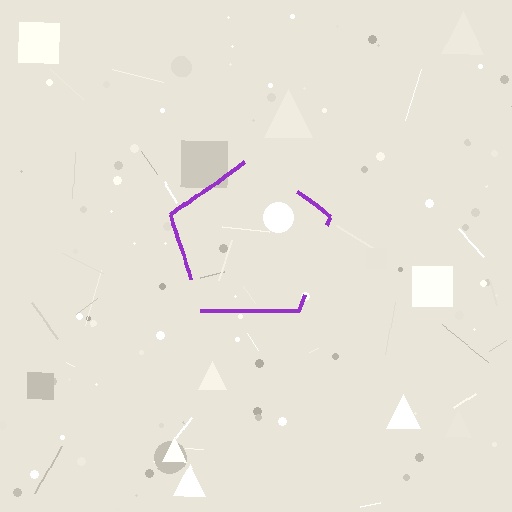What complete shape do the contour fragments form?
The contour fragments form a pentagon.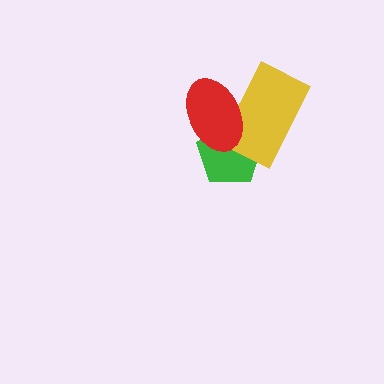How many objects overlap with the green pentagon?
2 objects overlap with the green pentagon.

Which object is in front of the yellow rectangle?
The red ellipse is in front of the yellow rectangle.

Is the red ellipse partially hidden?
No, no other shape covers it.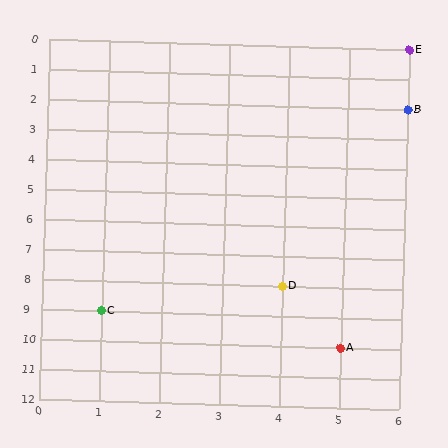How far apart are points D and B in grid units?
Points D and B are 2 columns and 6 rows apart (about 6.3 grid units diagonally).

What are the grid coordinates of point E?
Point E is at grid coordinates (6, 0).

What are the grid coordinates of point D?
Point D is at grid coordinates (4, 8).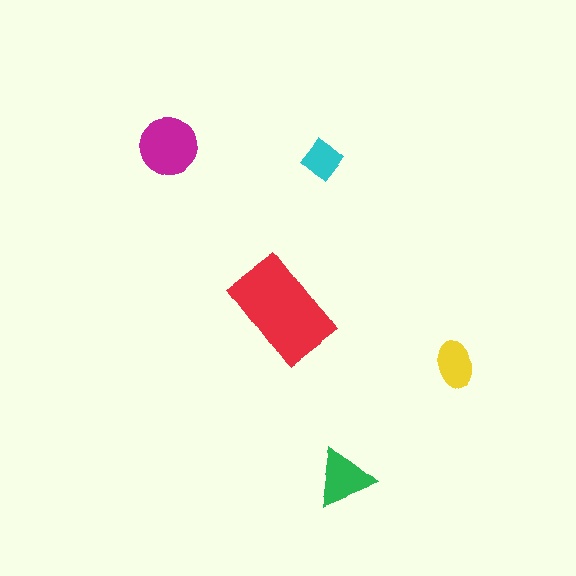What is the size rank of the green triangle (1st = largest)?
3rd.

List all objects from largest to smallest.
The red rectangle, the magenta circle, the green triangle, the yellow ellipse, the cyan diamond.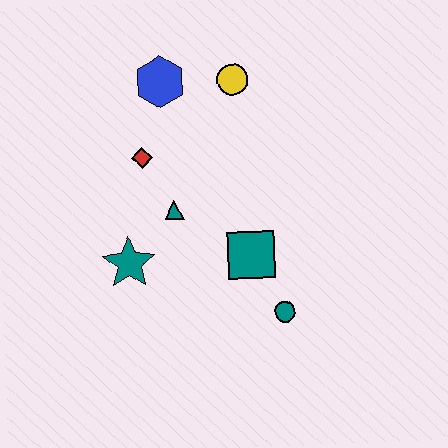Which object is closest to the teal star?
The teal triangle is closest to the teal star.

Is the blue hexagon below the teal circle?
No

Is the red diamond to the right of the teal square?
No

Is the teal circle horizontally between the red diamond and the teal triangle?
No